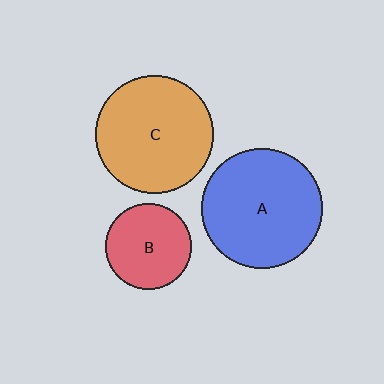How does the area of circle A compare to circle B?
Approximately 2.0 times.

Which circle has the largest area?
Circle A (blue).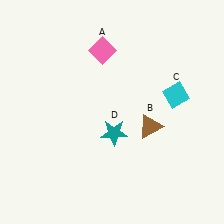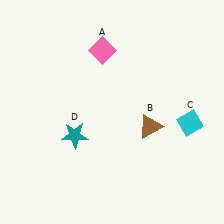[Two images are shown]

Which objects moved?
The objects that moved are: the cyan diamond (C), the teal star (D).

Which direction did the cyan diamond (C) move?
The cyan diamond (C) moved down.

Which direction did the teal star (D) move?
The teal star (D) moved left.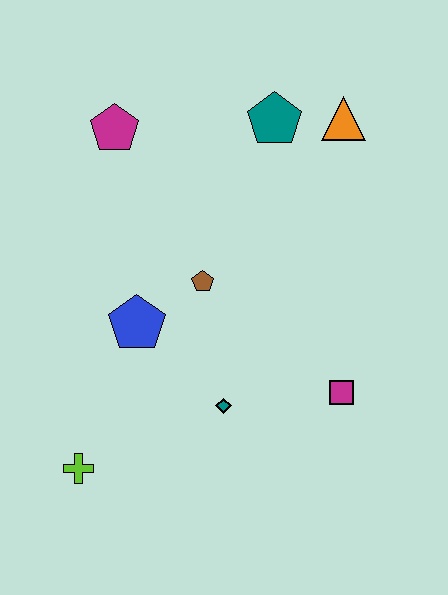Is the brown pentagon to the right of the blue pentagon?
Yes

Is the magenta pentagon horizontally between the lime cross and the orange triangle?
Yes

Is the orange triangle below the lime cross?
No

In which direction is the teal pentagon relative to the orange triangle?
The teal pentagon is to the left of the orange triangle.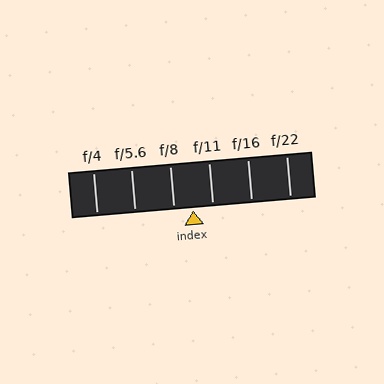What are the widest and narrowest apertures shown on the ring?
The widest aperture shown is f/4 and the narrowest is f/22.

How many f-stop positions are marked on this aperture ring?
There are 6 f-stop positions marked.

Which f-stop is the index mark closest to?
The index mark is closest to f/8.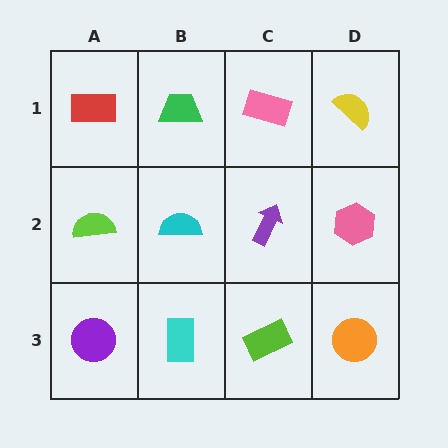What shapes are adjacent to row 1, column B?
A cyan semicircle (row 2, column B), a red rectangle (row 1, column A), a pink rectangle (row 1, column C).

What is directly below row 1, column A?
A lime semicircle.